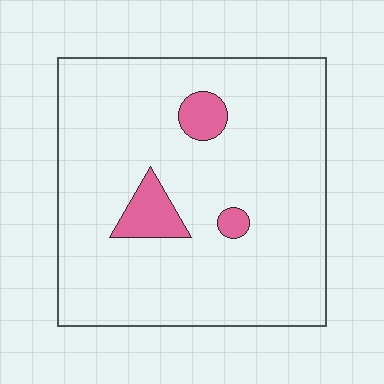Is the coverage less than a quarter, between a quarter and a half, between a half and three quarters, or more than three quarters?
Less than a quarter.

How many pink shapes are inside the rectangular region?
3.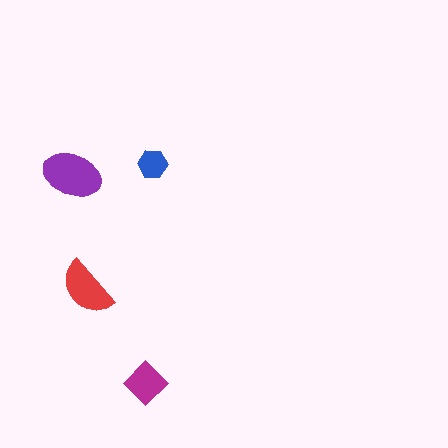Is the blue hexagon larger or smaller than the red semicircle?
Smaller.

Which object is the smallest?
The blue hexagon.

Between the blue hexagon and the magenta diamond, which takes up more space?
The magenta diamond.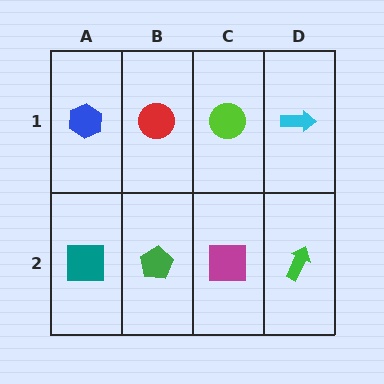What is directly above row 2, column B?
A red circle.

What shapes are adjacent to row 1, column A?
A teal square (row 2, column A), a red circle (row 1, column B).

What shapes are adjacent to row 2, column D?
A cyan arrow (row 1, column D), a magenta square (row 2, column C).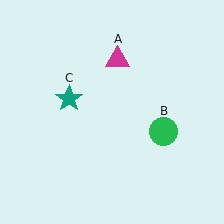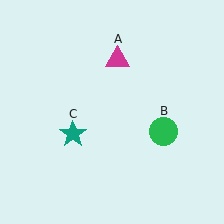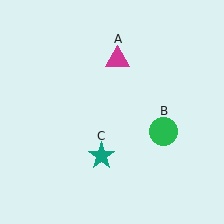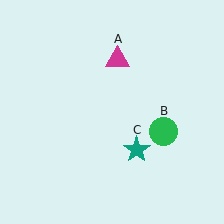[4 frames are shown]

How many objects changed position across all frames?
1 object changed position: teal star (object C).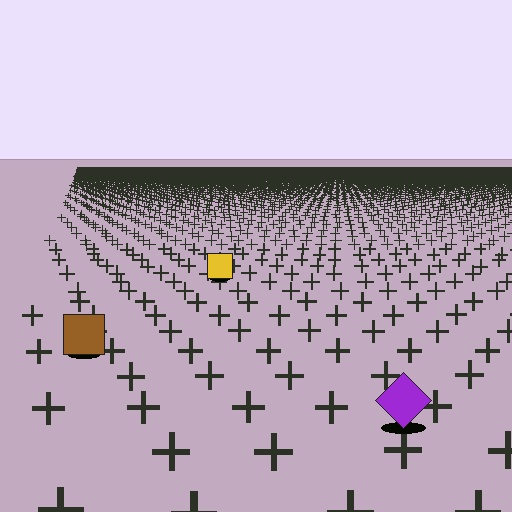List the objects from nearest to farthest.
From nearest to farthest: the purple diamond, the brown square, the yellow square.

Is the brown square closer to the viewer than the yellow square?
Yes. The brown square is closer — you can tell from the texture gradient: the ground texture is coarser near it.